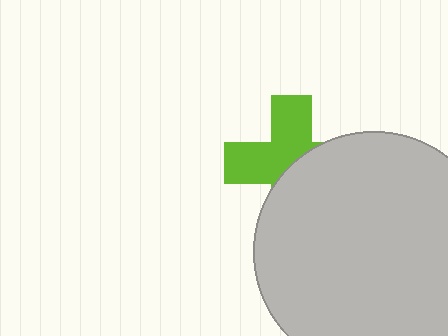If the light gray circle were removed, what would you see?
You would see the complete lime cross.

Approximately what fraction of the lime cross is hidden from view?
Roughly 49% of the lime cross is hidden behind the light gray circle.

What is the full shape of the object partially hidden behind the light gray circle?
The partially hidden object is a lime cross.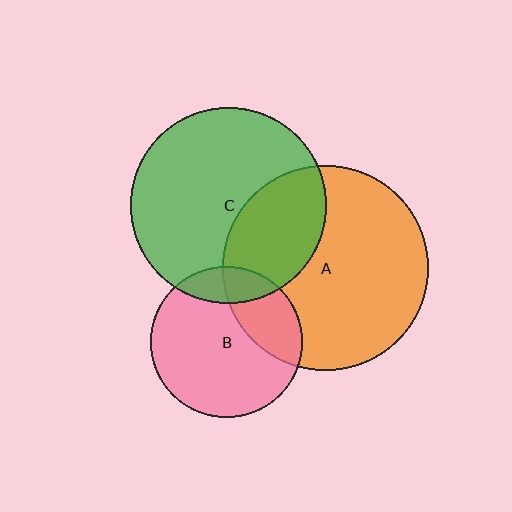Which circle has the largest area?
Circle A (orange).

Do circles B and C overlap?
Yes.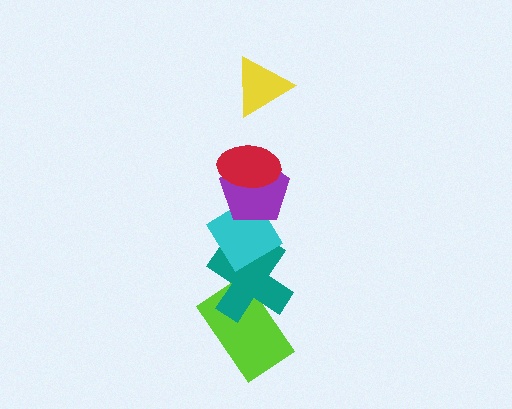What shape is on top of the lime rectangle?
The teal cross is on top of the lime rectangle.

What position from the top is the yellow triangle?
The yellow triangle is 1st from the top.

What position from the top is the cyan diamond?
The cyan diamond is 4th from the top.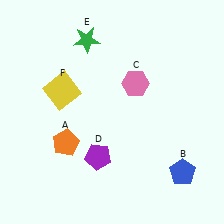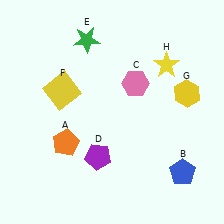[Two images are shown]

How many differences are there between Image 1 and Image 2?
There are 2 differences between the two images.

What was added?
A yellow hexagon (G), a yellow star (H) were added in Image 2.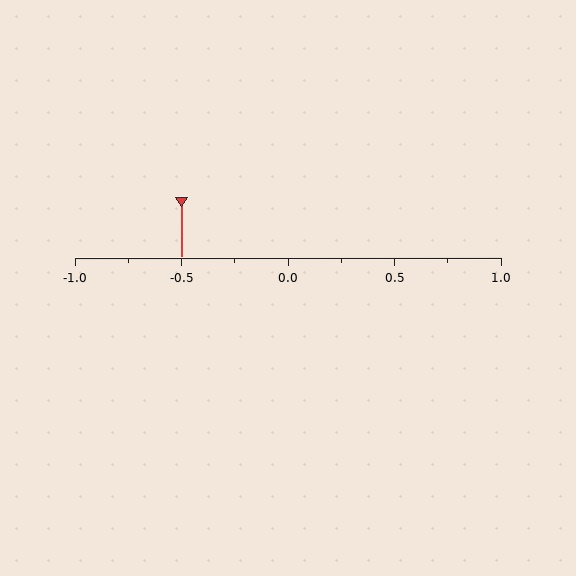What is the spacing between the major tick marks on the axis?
The major ticks are spaced 0.5 apart.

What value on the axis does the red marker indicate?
The marker indicates approximately -0.5.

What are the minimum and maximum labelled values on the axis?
The axis runs from -1.0 to 1.0.